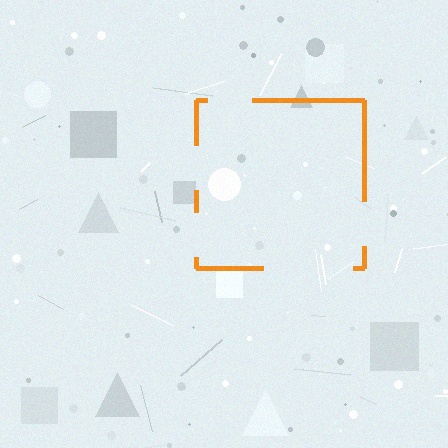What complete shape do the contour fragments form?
The contour fragments form a square.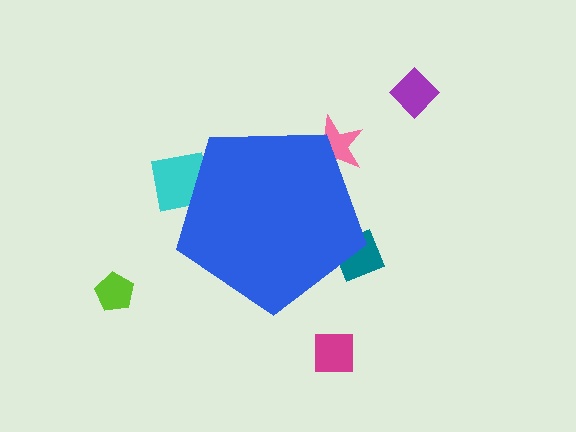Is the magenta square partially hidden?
No, the magenta square is fully visible.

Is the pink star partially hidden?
Yes, the pink star is partially hidden behind the blue pentagon.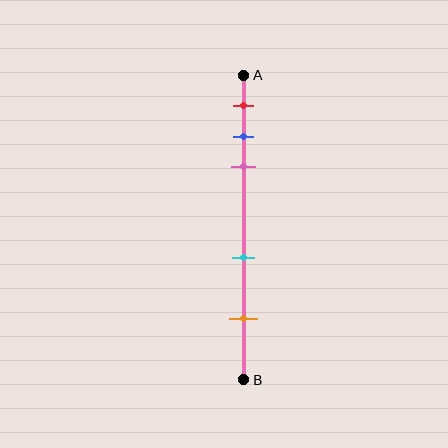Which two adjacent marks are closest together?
The blue and pink marks are the closest adjacent pair.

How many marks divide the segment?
There are 5 marks dividing the segment.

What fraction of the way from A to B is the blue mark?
The blue mark is approximately 20% (0.2) of the way from A to B.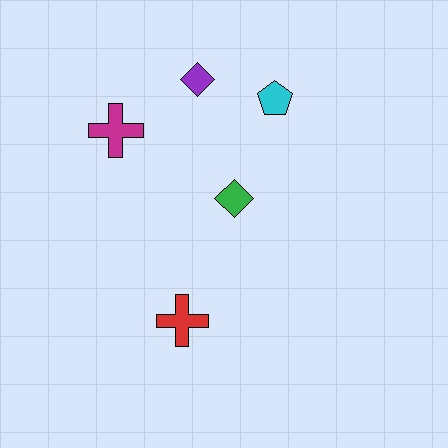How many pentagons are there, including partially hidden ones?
There is 1 pentagon.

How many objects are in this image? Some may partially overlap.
There are 5 objects.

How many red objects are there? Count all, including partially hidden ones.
There is 1 red object.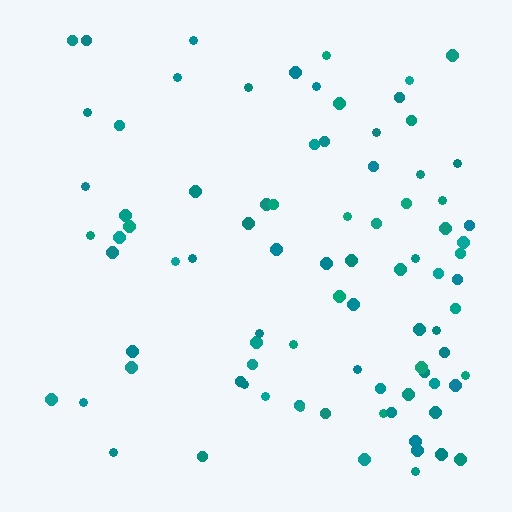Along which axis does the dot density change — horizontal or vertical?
Horizontal.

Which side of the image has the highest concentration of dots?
The right.